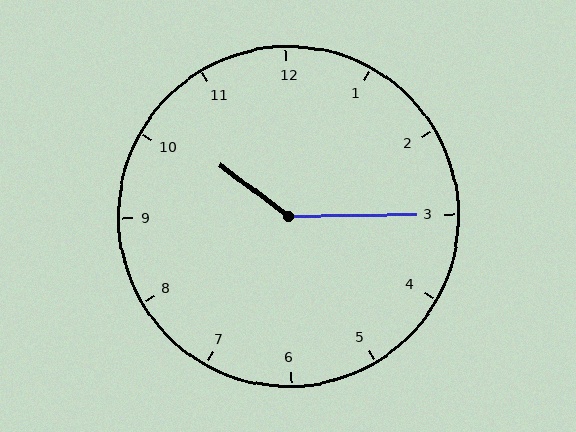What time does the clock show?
10:15.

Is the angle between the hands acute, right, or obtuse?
It is obtuse.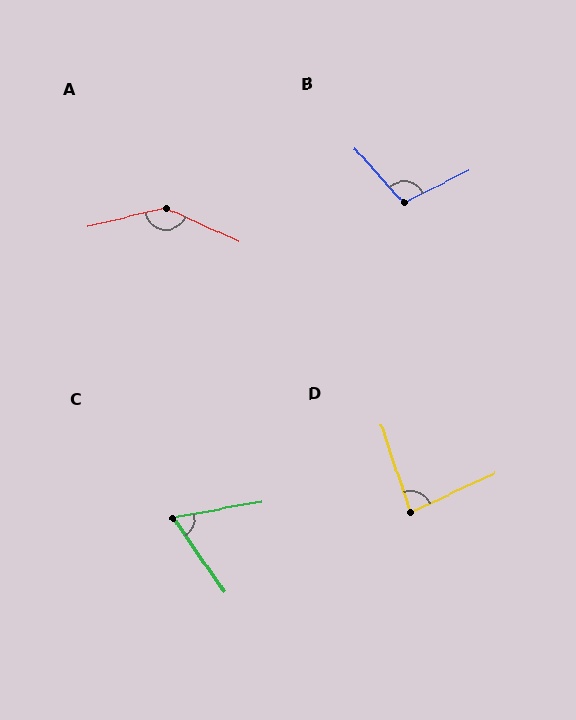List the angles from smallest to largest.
C (65°), D (83°), B (106°), A (143°).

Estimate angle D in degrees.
Approximately 83 degrees.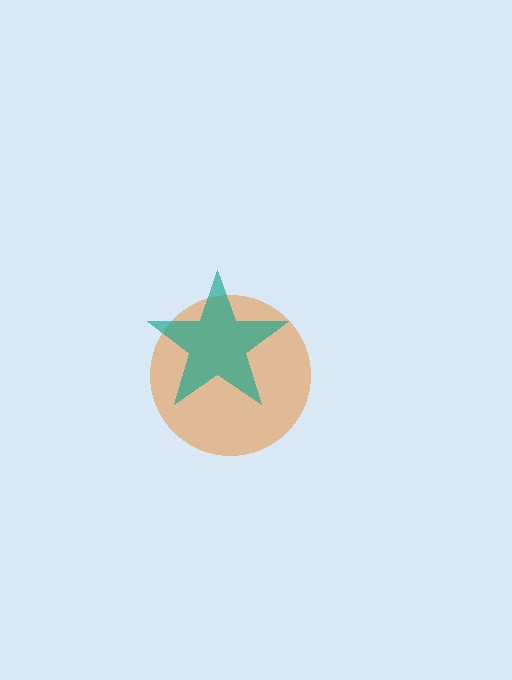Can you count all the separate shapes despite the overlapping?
Yes, there are 2 separate shapes.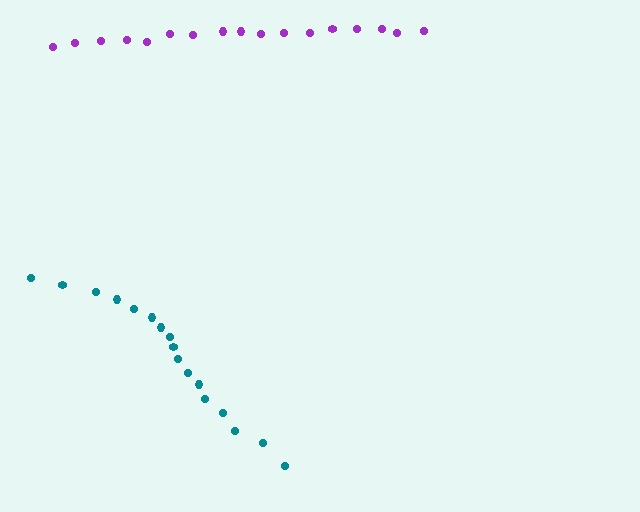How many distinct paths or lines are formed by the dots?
There are 2 distinct paths.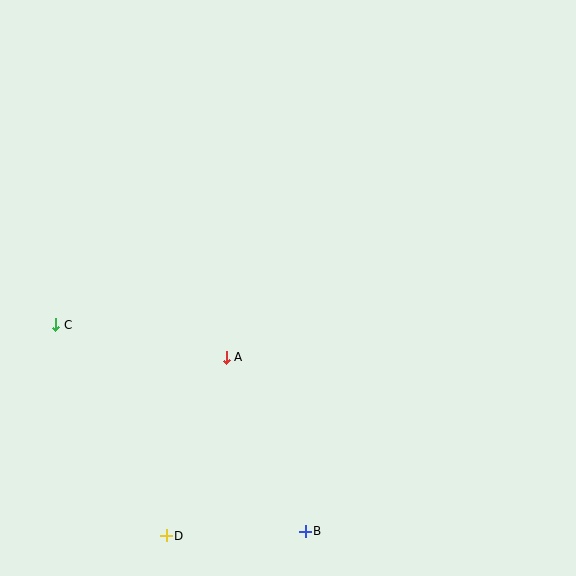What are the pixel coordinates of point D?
Point D is at (166, 536).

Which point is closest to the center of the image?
Point A at (226, 357) is closest to the center.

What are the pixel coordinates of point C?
Point C is at (56, 325).